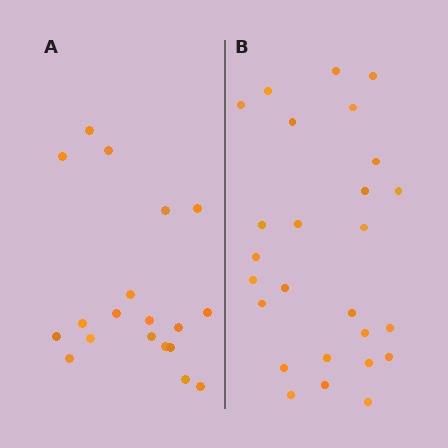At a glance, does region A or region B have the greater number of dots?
Region B (the right region) has more dots.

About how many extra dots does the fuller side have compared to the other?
Region B has roughly 8 or so more dots than region A.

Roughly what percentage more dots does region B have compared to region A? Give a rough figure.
About 35% more.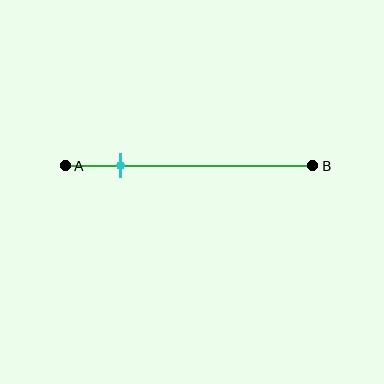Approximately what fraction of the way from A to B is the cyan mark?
The cyan mark is approximately 20% of the way from A to B.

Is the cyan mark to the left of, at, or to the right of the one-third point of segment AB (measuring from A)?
The cyan mark is to the left of the one-third point of segment AB.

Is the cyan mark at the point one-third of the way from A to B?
No, the mark is at about 20% from A, not at the 33% one-third point.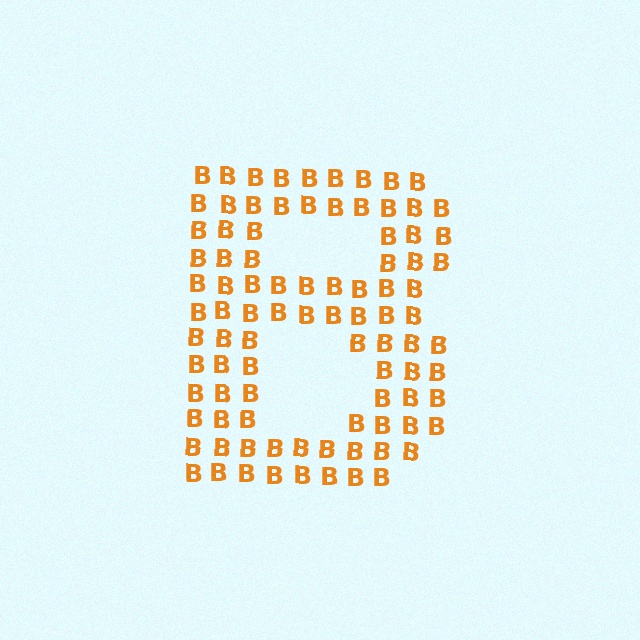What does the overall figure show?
The overall figure shows the letter B.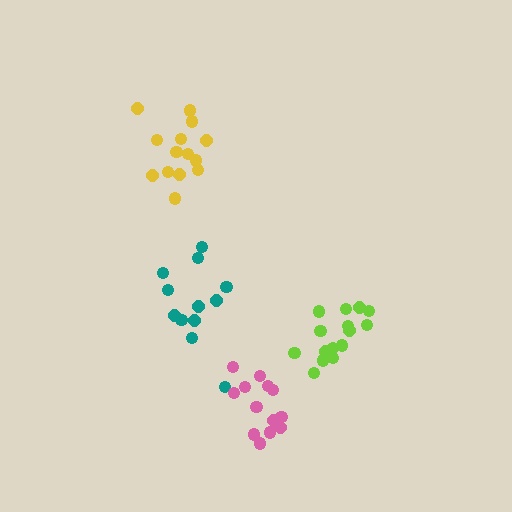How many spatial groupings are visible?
There are 4 spatial groupings.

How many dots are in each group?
Group 1: 14 dots, Group 2: 15 dots, Group 3: 12 dots, Group 4: 13 dots (54 total).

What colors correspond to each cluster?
The clusters are colored: yellow, lime, teal, pink.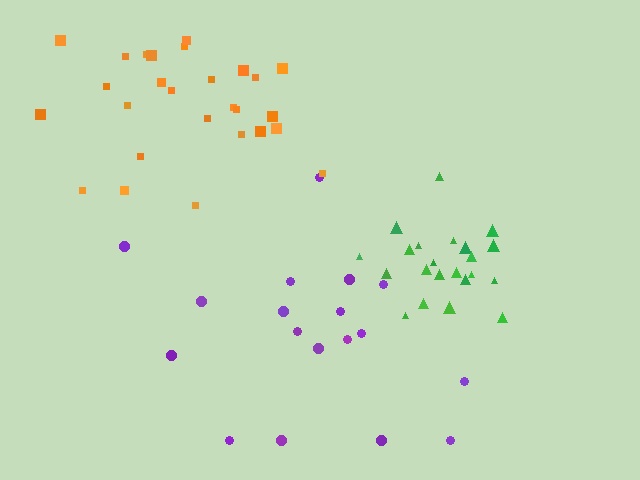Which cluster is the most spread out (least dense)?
Purple.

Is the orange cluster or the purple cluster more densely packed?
Orange.